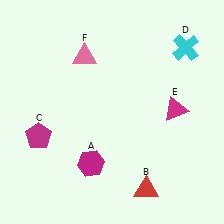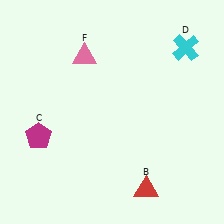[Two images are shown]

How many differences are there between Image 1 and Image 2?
There are 2 differences between the two images.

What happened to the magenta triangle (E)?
The magenta triangle (E) was removed in Image 2. It was in the top-right area of Image 1.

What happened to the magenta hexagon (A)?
The magenta hexagon (A) was removed in Image 2. It was in the bottom-left area of Image 1.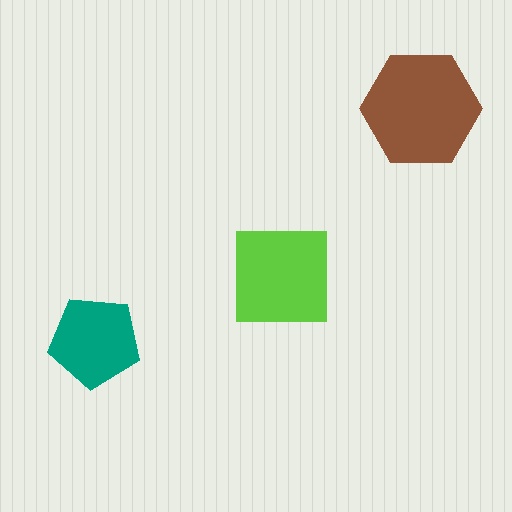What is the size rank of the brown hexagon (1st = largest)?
1st.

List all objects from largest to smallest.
The brown hexagon, the lime square, the teal pentagon.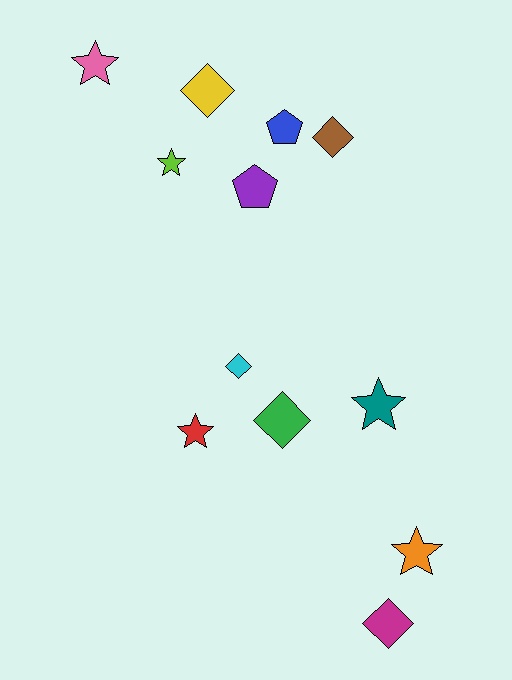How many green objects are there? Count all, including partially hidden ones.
There is 1 green object.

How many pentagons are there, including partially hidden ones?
There are 2 pentagons.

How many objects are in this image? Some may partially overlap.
There are 12 objects.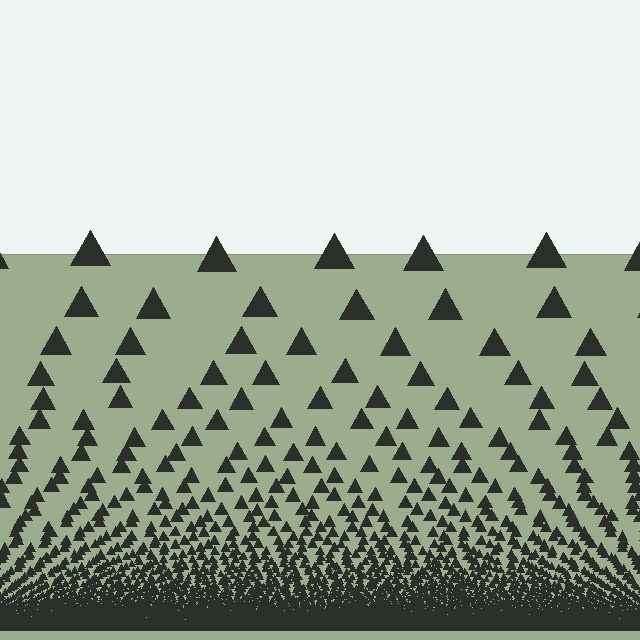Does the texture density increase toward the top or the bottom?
Density increases toward the bottom.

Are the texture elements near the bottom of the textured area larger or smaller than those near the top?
Smaller. The gradient is inverted — elements near the bottom are smaller and denser.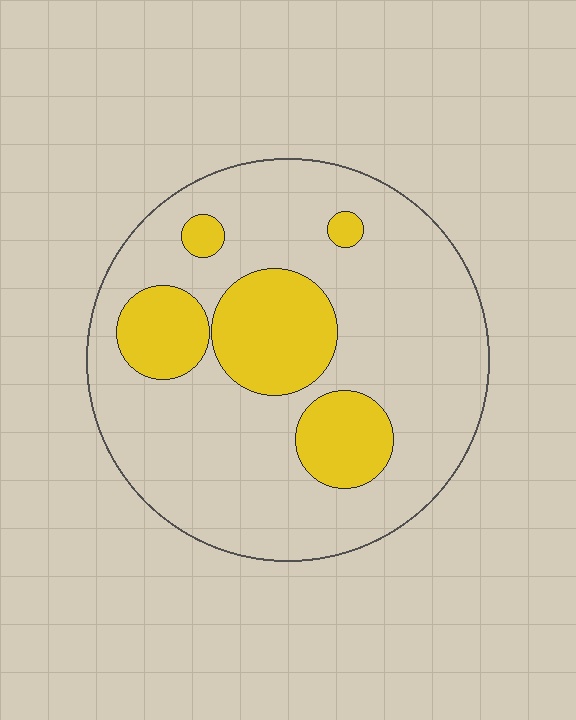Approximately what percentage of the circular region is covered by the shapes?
Approximately 25%.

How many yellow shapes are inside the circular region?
5.